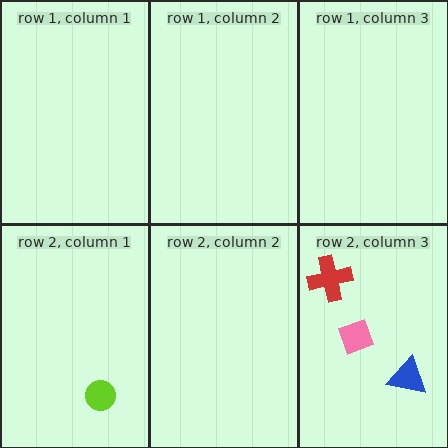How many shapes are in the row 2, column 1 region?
1.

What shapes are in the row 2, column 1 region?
The lime circle.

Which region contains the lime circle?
The row 2, column 1 region.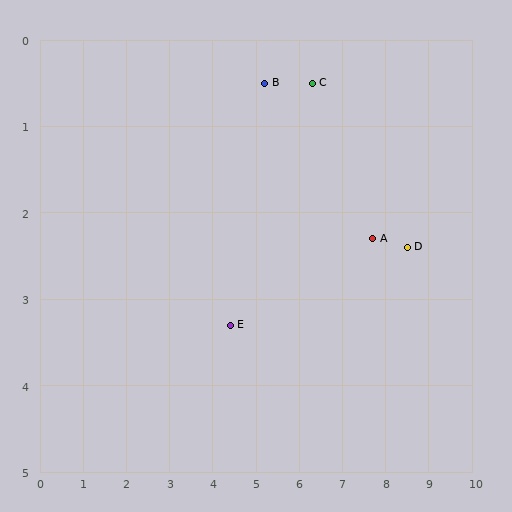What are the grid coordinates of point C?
Point C is at approximately (6.3, 0.5).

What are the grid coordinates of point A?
Point A is at approximately (7.7, 2.3).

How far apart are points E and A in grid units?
Points E and A are about 3.4 grid units apart.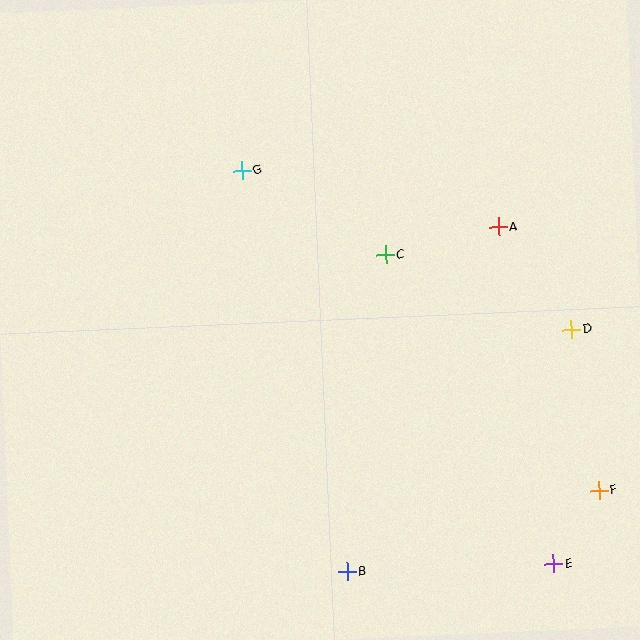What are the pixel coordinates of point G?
Point G is at (242, 170).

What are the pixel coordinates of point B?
Point B is at (347, 572).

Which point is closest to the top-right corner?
Point A is closest to the top-right corner.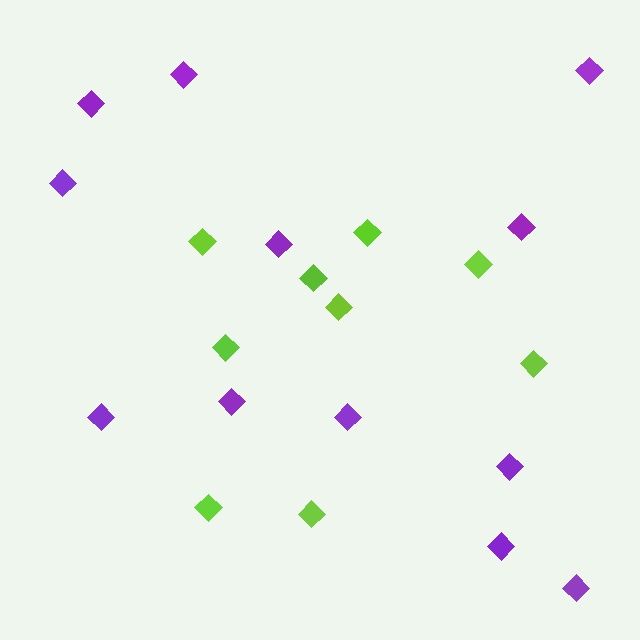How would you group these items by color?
There are 2 groups: one group of purple diamonds (12) and one group of lime diamonds (9).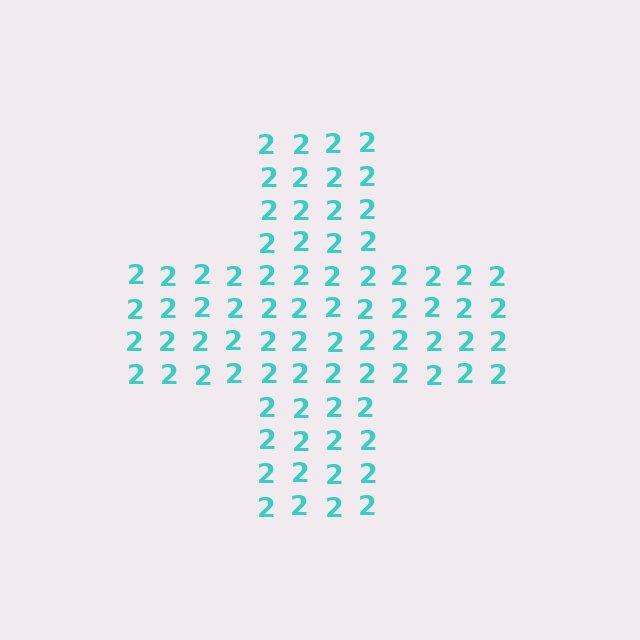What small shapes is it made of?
It is made of small digit 2's.